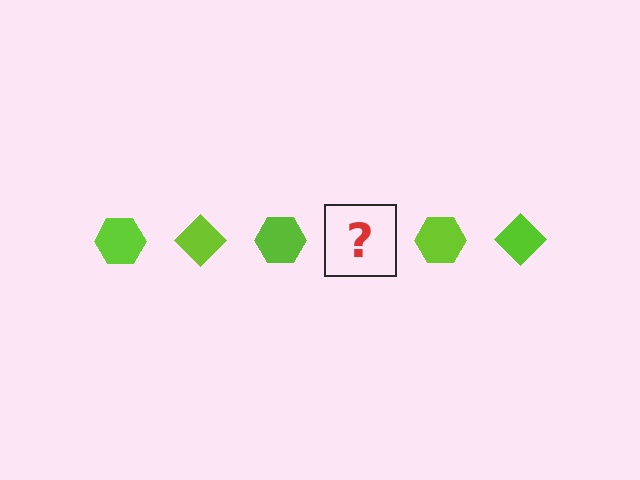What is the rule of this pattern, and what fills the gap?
The rule is that the pattern cycles through hexagon, diamond shapes in lime. The gap should be filled with a lime diamond.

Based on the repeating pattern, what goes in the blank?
The blank should be a lime diamond.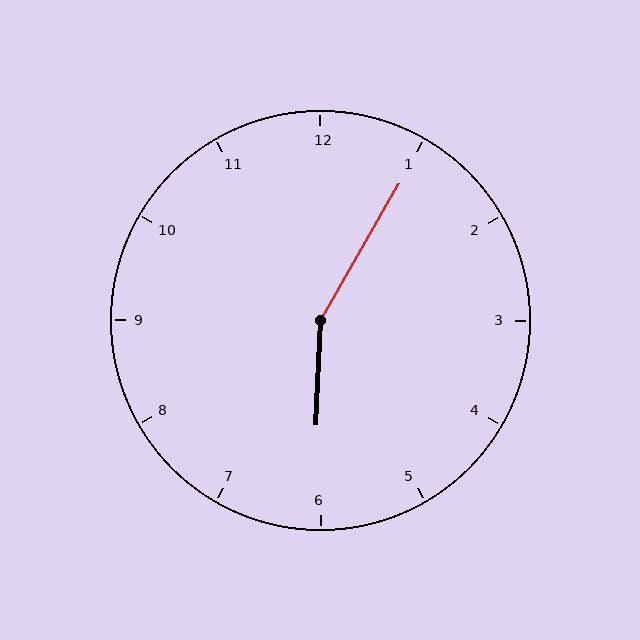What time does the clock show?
6:05.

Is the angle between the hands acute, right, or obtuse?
It is obtuse.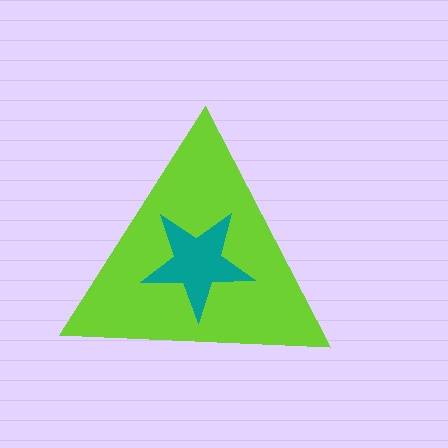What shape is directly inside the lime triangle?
The teal star.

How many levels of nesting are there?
2.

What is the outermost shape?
The lime triangle.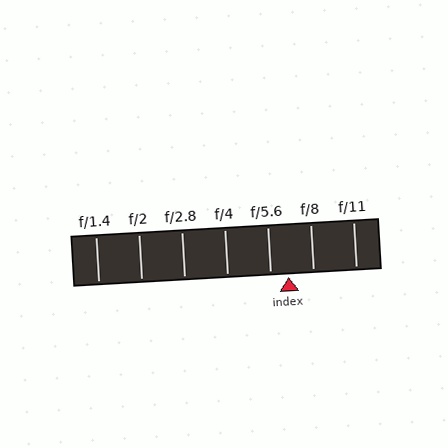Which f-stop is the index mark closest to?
The index mark is closest to f/5.6.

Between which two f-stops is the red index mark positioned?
The index mark is between f/5.6 and f/8.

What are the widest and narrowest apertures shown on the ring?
The widest aperture shown is f/1.4 and the narrowest is f/11.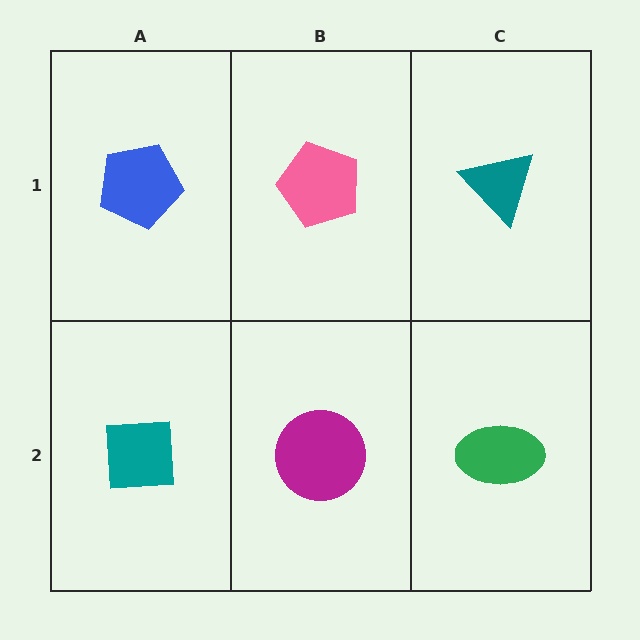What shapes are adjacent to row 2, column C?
A teal triangle (row 1, column C), a magenta circle (row 2, column B).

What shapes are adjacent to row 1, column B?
A magenta circle (row 2, column B), a blue pentagon (row 1, column A), a teal triangle (row 1, column C).